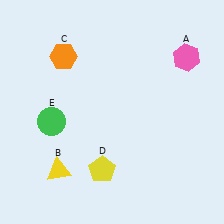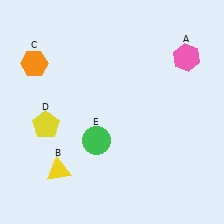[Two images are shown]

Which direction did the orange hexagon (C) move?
The orange hexagon (C) moved left.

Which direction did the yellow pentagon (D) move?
The yellow pentagon (D) moved left.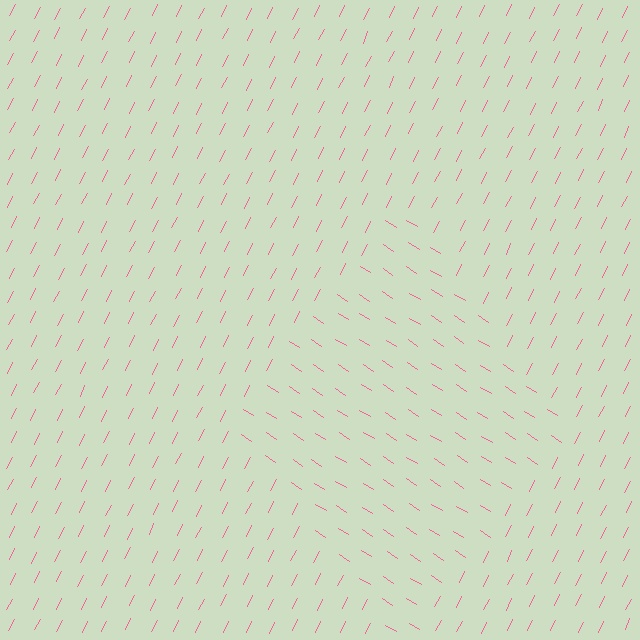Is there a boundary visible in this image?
Yes, there is a texture boundary formed by a change in line orientation.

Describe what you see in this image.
The image is filled with small pink line segments. A diamond region in the image has lines oriented differently from the surrounding lines, creating a visible texture boundary.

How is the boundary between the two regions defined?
The boundary is defined purely by a change in line orientation (approximately 84 degrees difference). All lines are the same color and thickness.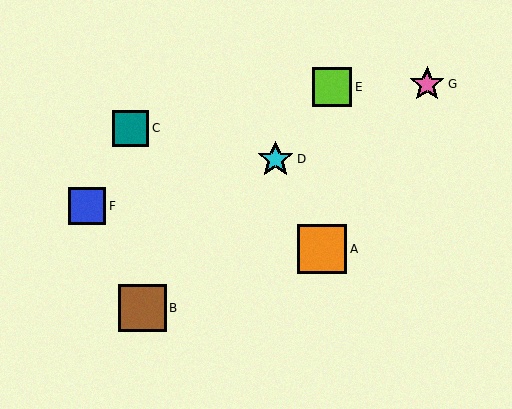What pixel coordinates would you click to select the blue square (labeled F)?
Click at (87, 206) to select the blue square F.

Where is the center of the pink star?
The center of the pink star is at (427, 84).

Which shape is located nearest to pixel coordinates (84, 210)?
The blue square (labeled F) at (87, 206) is nearest to that location.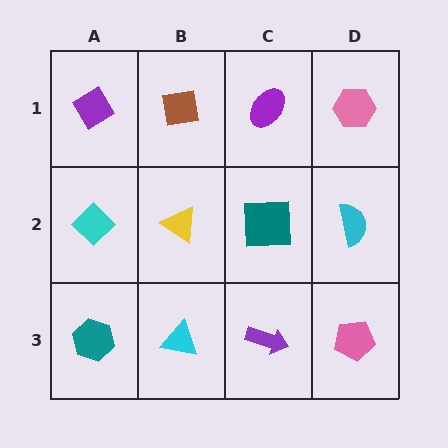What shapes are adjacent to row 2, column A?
A purple diamond (row 1, column A), a teal hexagon (row 3, column A), a yellow triangle (row 2, column B).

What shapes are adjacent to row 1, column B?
A yellow triangle (row 2, column B), a purple diamond (row 1, column A), a purple ellipse (row 1, column C).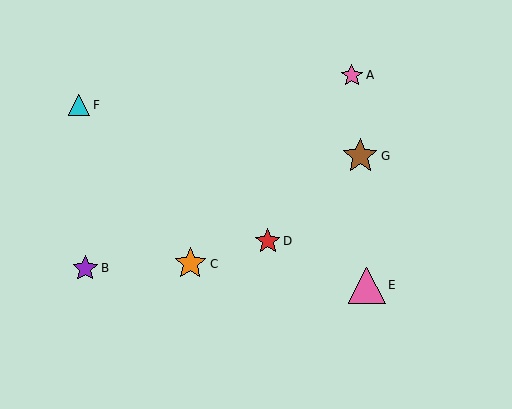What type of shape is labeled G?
Shape G is a brown star.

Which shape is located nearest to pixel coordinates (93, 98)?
The cyan triangle (labeled F) at (79, 105) is nearest to that location.